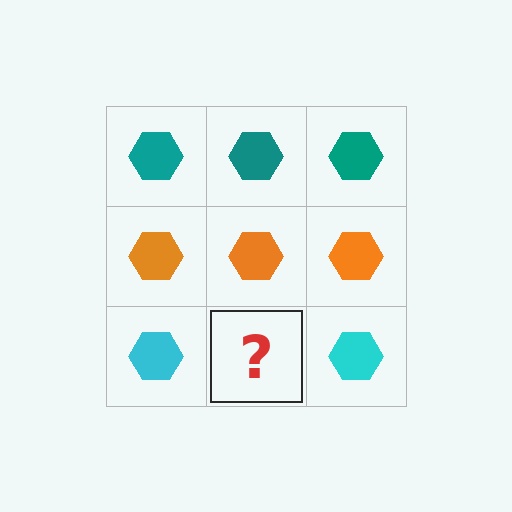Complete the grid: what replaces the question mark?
The question mark should be replaced with a cyan hexagon.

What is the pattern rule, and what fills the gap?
The rule is that each row has a consistent color. The gap should be filled with a cyan hexagon.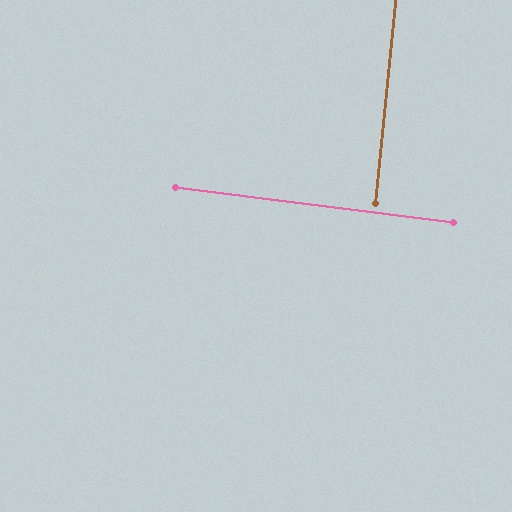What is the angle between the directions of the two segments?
Approximately 88 degrees.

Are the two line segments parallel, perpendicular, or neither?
Perpendicular — they meet at approximately 88°.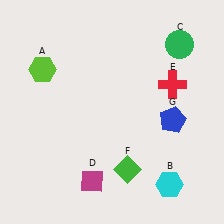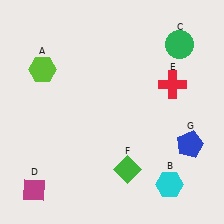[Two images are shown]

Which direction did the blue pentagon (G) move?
The blue pentagon (G) moved down.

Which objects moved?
The objects that moved are: the magenta diamond (D), the blue pentagon (G).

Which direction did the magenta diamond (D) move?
The magenta diamond (D) moved left.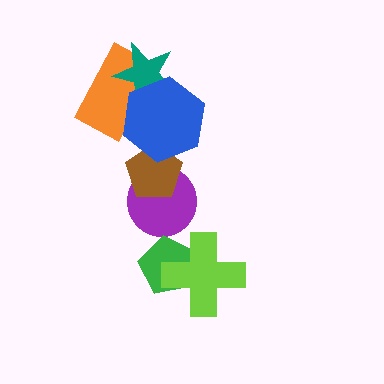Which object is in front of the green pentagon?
The lime cross is in front of the green pentagon.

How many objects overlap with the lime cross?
1 object overlaps with the lime cross.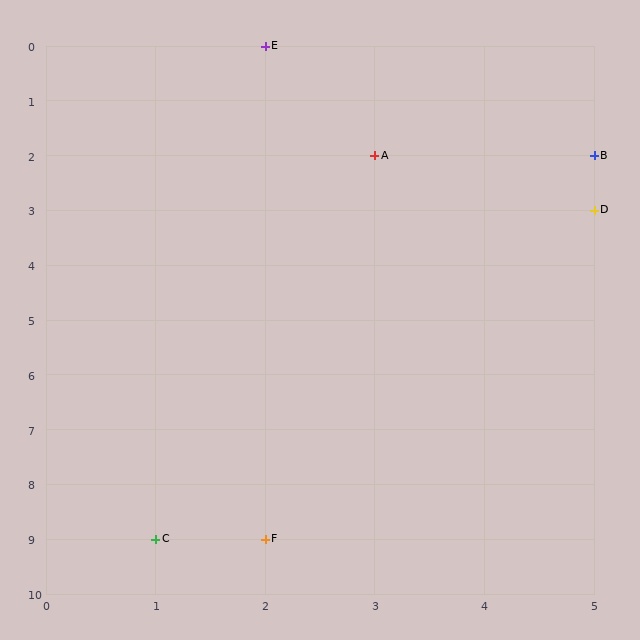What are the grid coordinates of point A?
Point A is at grid coordinates (3, 2).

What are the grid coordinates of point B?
Point B is at grid coordinates (5, 2).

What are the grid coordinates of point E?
Point E is at grid coordinates (2, 0).